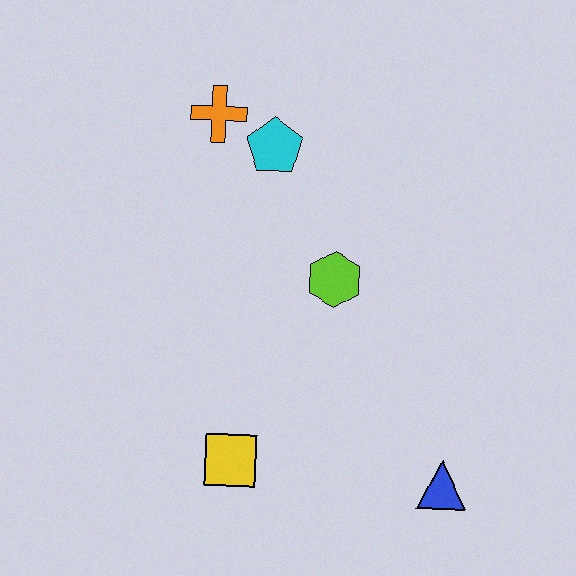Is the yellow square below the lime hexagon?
Yes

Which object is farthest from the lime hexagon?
The blue triangle is farthest from the lime hexagon.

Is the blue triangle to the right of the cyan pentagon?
Yes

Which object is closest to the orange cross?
The cyan pentagon is closest to the orange cross.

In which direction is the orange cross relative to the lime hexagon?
The orange cross is above the lime hexagon.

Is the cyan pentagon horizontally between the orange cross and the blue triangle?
Yes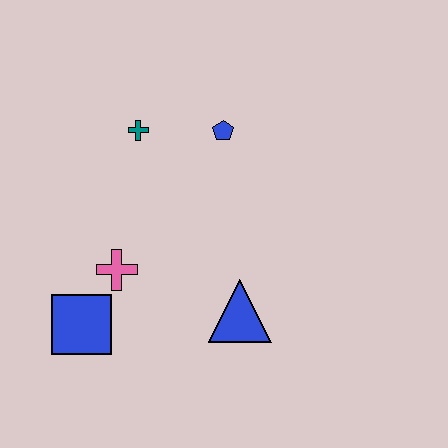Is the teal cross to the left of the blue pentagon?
Yes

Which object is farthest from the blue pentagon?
The blue square is farthest from the blue pentagon.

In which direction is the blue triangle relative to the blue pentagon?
The blue triangle is below the blue pentagon.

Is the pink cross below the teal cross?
Yes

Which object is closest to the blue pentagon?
The teal cross is closest to the blue pentagon.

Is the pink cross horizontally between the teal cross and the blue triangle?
No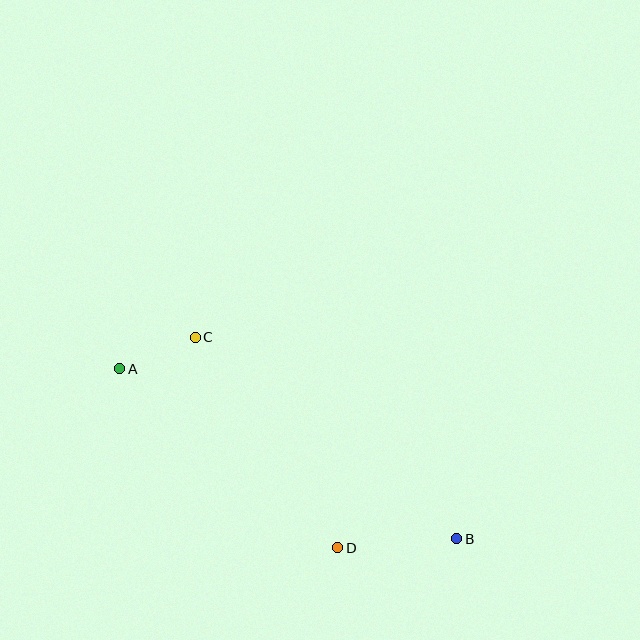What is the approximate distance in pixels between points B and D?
The distance between B and D is approximately 119 pixels.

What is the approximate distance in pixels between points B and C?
The distance between B and C is approximately 330 pixels.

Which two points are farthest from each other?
Points A and B are farthest from each other.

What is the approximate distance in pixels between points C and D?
The distance between C and D is approximately 254 pixels.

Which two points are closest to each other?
Points A and C are closest to each other.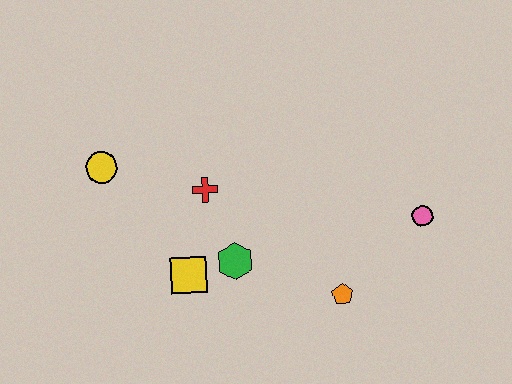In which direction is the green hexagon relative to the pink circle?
The green hexagon is to the left of the pink circle.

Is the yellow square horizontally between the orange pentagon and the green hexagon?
No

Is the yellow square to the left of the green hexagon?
Yes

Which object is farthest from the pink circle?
The yellow circle is farthest from the pink circle.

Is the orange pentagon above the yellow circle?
No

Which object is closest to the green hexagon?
The yellow square is closest to the green hexagon.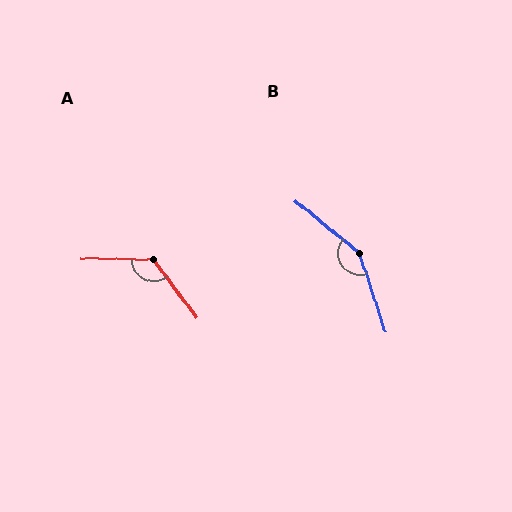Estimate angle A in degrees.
Approximately 128 degrees.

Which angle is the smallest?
A, at approximately 128 degrees.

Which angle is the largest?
B, at approximately 147 degrees.